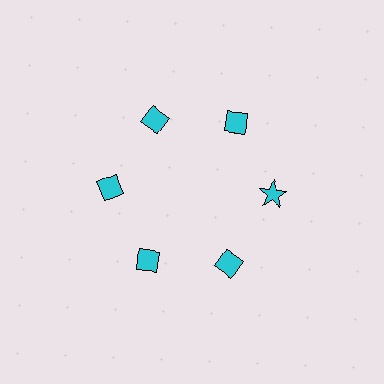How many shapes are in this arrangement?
There are 6 shapes arranged in a ring pattern.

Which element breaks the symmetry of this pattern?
The cyan star at roughly the 3 o'clock position breaks the symmetry. All other shapes are cyan diamonds.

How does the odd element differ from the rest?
It has a different shape: star instead of diamond.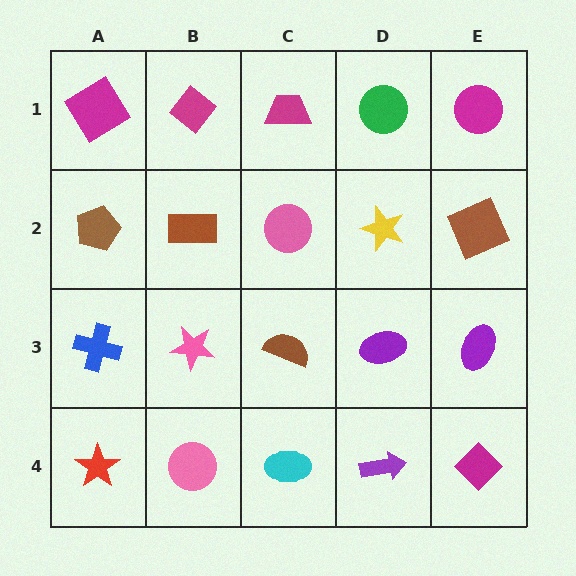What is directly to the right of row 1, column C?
A green circle.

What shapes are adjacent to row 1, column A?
A brown pentagon (row 2, column A), a magenta diamond (row 1, column B).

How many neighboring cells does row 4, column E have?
2.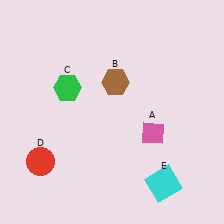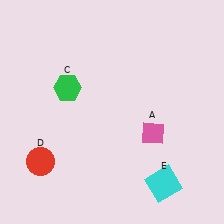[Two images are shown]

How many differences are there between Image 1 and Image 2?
There is 1 difference between the two images.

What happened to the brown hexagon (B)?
The brown hexagon (B) was removed in Image 2. It was in the top-right area of Image 1.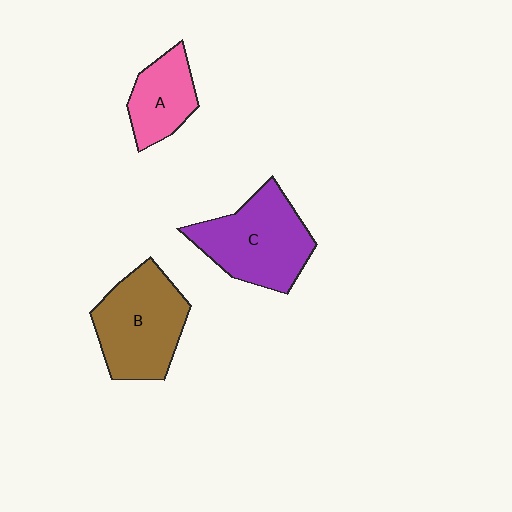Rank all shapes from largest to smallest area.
From largest to smallest: C (purple), B (brown), A (pink).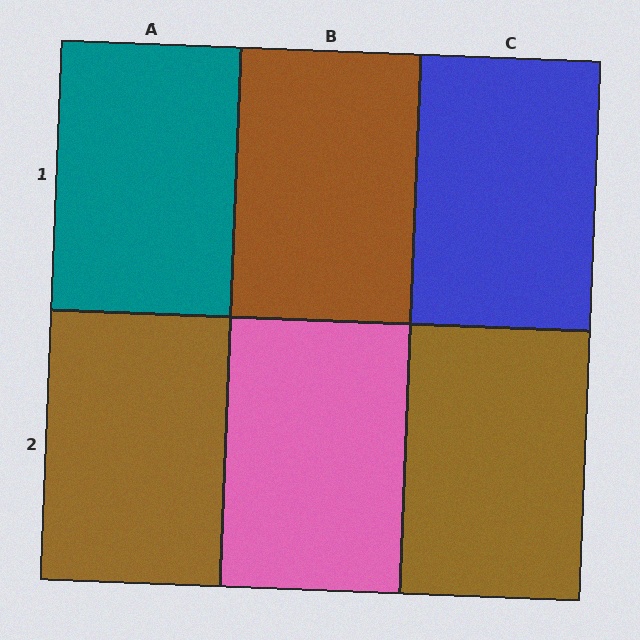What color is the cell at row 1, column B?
Brown.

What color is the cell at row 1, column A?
Teal.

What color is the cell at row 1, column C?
Blue.